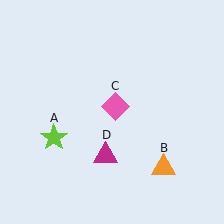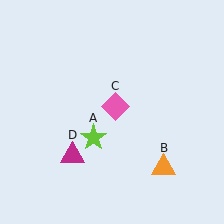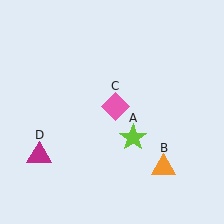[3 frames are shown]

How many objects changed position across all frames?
2 objects changed position: lime star (object A), magenta triangle (object D).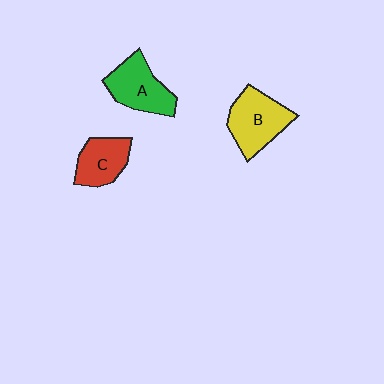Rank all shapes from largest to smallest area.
From largest to smallest: B (yellow), A (green), C (red).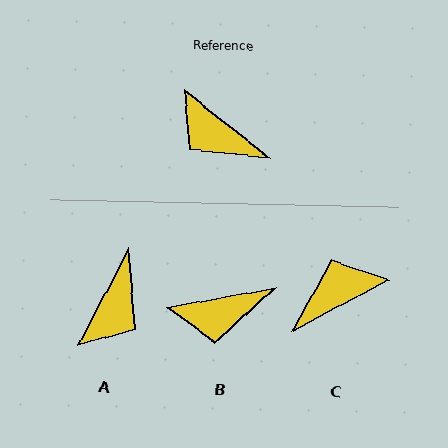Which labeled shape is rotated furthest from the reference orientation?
C, about 113 degrees away.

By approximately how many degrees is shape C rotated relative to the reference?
Approximately 113 degrees clockwise.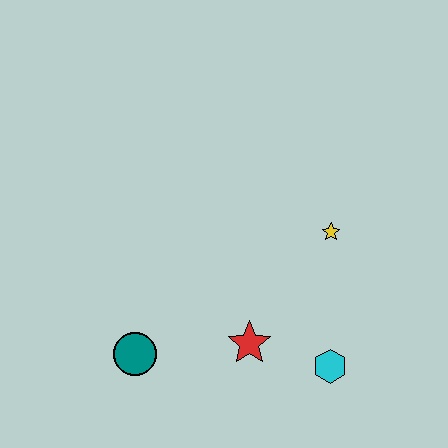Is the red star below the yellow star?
Yes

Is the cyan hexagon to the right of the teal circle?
Yes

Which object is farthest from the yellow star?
The teal circle is farthest from the yellow star.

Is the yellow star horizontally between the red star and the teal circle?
No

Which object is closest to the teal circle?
The red star is closest to the teal circle.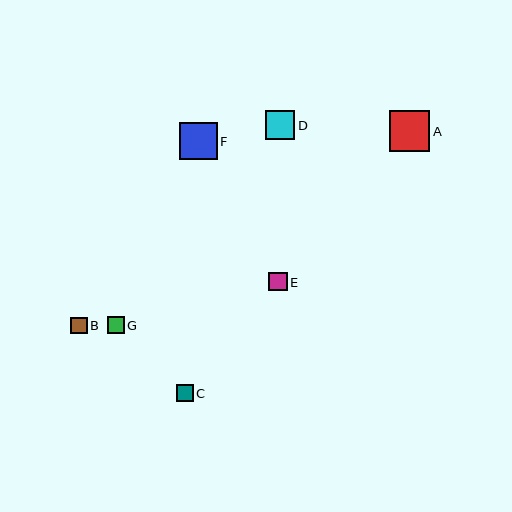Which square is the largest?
Square A is the largest with a size of approximately 41 pixels.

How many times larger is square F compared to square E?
Square F is approximately 2.0 times the size of square E.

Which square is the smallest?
Square B is the smallest with a size of approximately 17 pixels.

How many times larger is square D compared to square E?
Square D is approximately 1.6 times the size of square E.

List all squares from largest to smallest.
From largest to smallest: A, F, D, E, G, C, B.